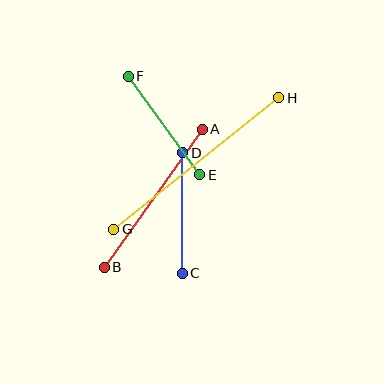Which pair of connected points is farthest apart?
Points G and H are farthest apart.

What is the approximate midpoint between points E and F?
The midpoint is at approximately (164, 126) pixels.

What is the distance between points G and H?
The distance is approximately 211 pixels.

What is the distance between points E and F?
The distance is approximately 122 pixels.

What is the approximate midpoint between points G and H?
The midpoint is at approximately (196, 164) pixels.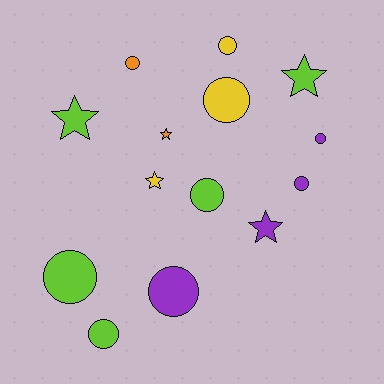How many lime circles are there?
There are 3 lime circles.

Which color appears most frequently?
Lime, with 5 objects.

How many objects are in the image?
There are 14 objects.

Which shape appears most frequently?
Circle, with 9 objects.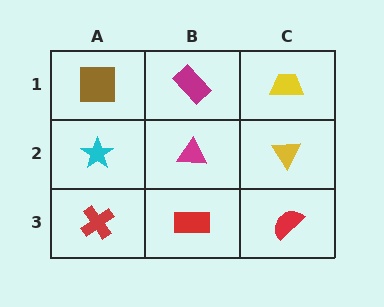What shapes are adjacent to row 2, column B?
A magenta rectangle (row 1, column B), a red rectangle (row 3, column B), a cyan star (row 2, column A), a yellow triangle (row 2, column C).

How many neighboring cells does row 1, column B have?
3.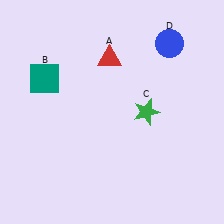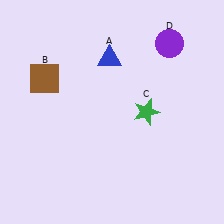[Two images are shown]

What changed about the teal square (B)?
In Image 1, B is teal. In Image 2, it changed to brown.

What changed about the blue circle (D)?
In Image 1, D is blue. In Image 2, it changed to purple.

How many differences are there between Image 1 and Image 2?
There are 3 differences between the two images.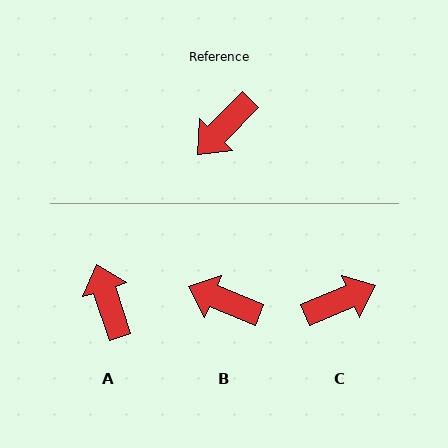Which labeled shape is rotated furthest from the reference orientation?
C, about 157 degrees away.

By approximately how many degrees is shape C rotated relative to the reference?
Approximately 157 degrees counter-clockwise.